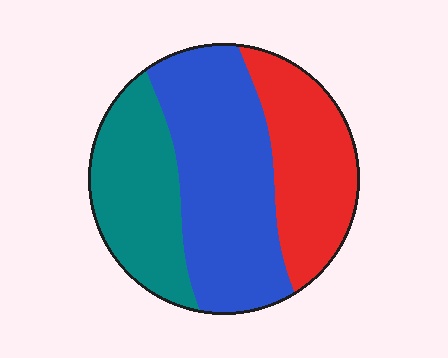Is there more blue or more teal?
Blue.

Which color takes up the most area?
Blue, at roughly 45%.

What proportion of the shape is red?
Red takes up about one quarter (1/4) of the shape.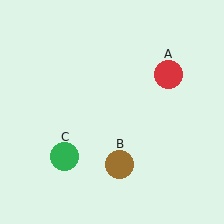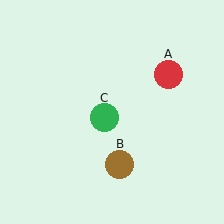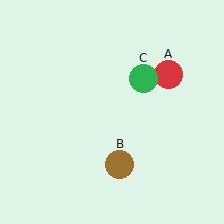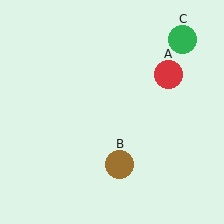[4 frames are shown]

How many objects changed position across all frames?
1 object changed position: green circle (object C).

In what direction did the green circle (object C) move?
The green circle (object C) moved up and to the right.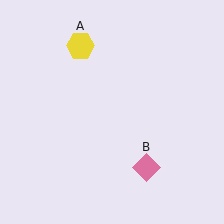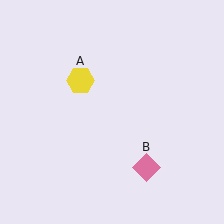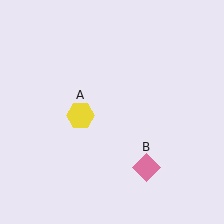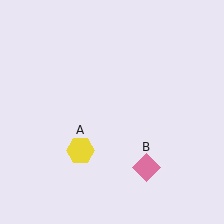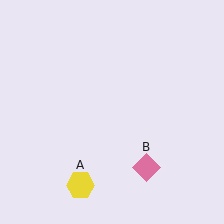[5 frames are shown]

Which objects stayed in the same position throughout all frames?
Pink diamond (object B) remained stationary.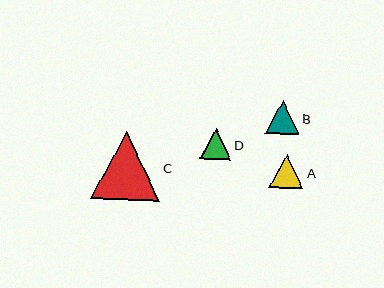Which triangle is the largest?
Triangle C is the largest with a size of approximately 68 pixels.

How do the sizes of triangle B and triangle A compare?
Triangle B and triangle A are approximately the same size.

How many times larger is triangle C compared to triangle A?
Triangle C is approximately 2.0 times the size of triangle A.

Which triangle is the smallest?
Triangle D is the smallest with a size of approximately 31 pixels.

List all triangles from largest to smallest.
From largest to smallest: C, B, A, D.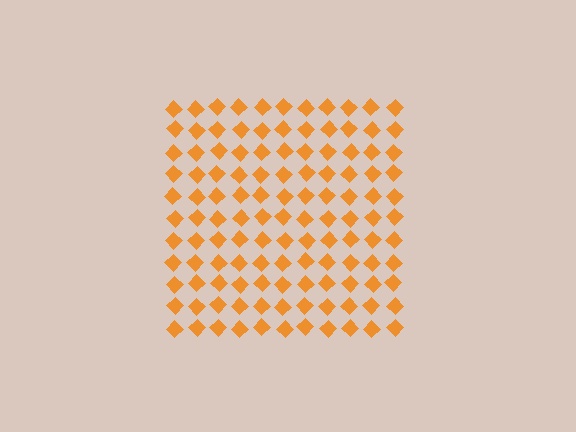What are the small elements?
The small elements are diamonds.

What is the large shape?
The large shape is a square.